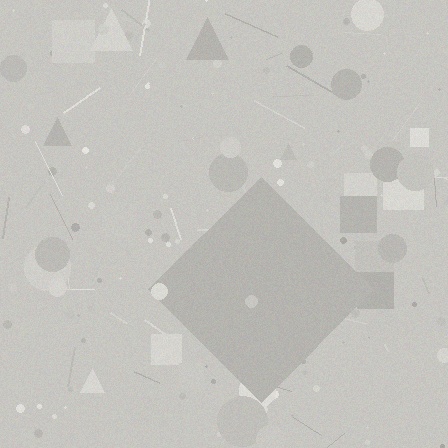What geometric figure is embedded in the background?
A diamond is embedded in the background.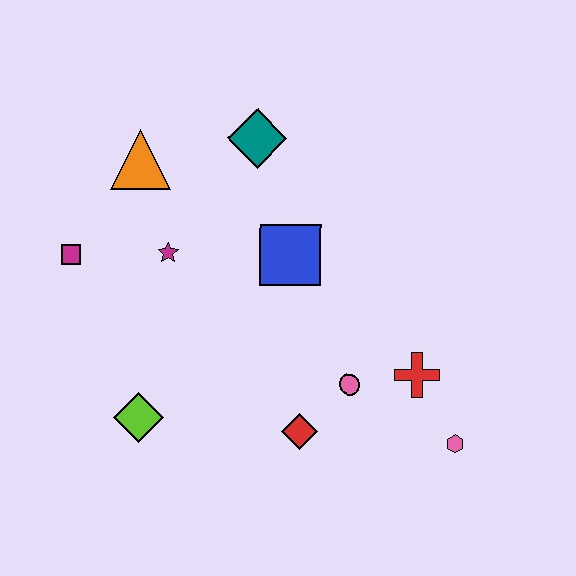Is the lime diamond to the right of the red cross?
No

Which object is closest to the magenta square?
The magenta star is closest to the magenta square.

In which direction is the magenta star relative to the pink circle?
The magenta star is to the left of the pink circle.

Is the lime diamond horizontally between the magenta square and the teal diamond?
Yes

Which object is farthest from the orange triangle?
The pink hexagon is farthest from the orange triangle.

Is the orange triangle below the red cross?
No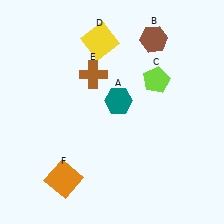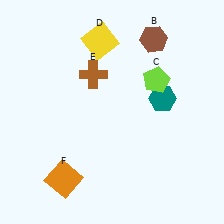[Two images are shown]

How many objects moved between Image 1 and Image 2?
1 object moved between the two images.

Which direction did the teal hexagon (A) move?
The teal hexagon (A) moved right.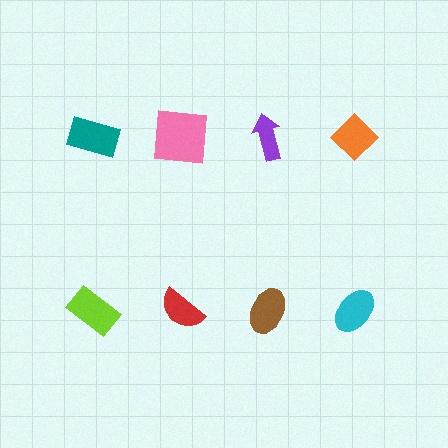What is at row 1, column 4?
An orange diamond.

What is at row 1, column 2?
A pink square.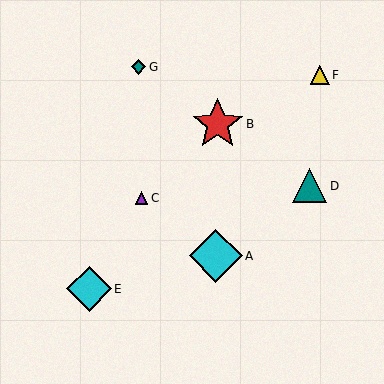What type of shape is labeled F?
Shape F is a yellow triangle.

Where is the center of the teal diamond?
The center of the teal diamond is at (138, 67).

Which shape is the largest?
The cyan diamond (labeled A) is the largest.